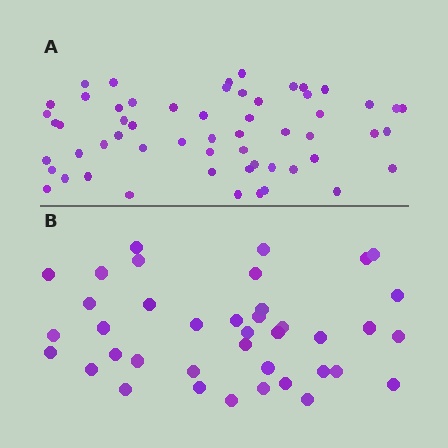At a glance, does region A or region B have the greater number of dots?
Region A (the top region) has more dots.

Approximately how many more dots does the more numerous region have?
Region A has approximately 20 more dots than region B.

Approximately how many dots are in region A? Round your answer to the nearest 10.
About 60 dots. (The exact count is 57, which rounds to 60.)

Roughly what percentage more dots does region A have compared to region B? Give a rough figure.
About 45% more.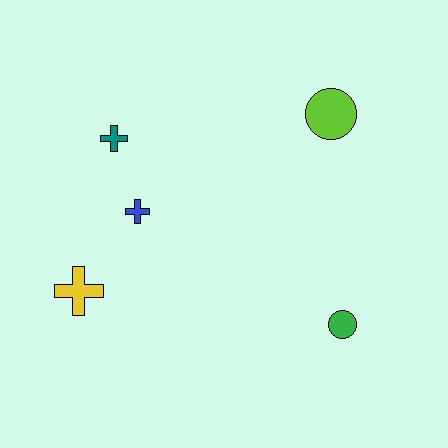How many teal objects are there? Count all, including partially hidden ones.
There is 1 teal object.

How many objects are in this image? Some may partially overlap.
There are 5 objects.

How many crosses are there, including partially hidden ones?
There are 3 crosses.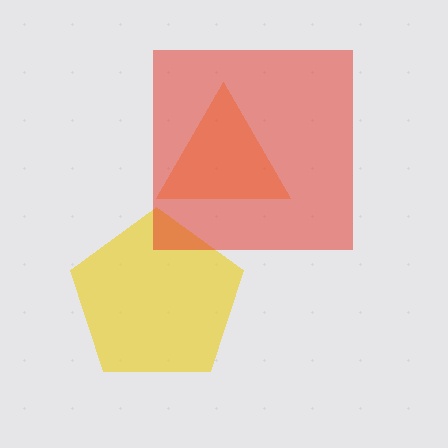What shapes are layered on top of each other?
The layered shapes are: an orange triangle, a yellow pentagon, a red square.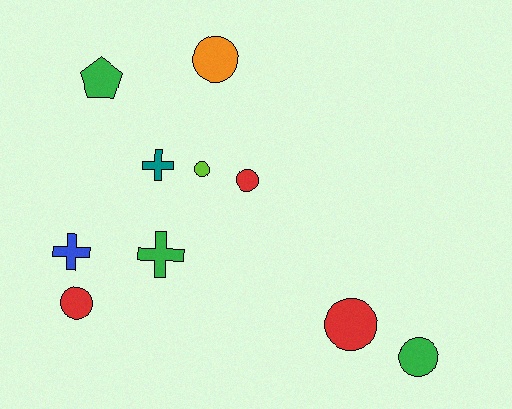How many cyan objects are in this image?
There are no cyan objects.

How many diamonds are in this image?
There are no diamonds.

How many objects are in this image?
There are 10 objects.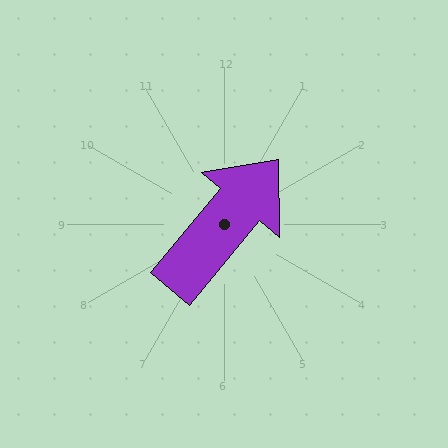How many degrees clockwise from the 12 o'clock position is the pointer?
Approximately 40 degrees.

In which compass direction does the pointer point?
Northeast.